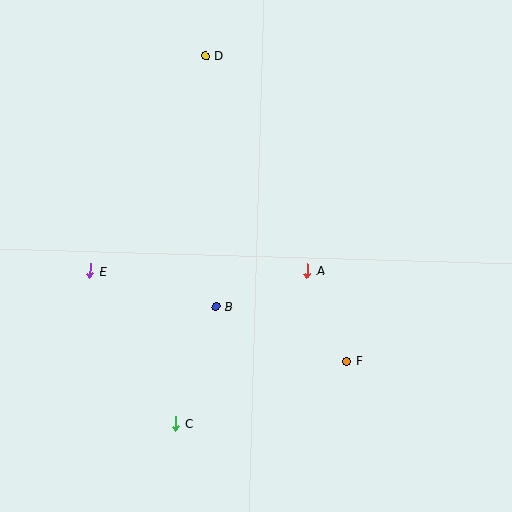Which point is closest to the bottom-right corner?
Point F is closest to the bottom-right corner.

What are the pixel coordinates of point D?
Point D is at (205, 56).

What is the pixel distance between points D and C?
The distance between D and C is 369 pixels.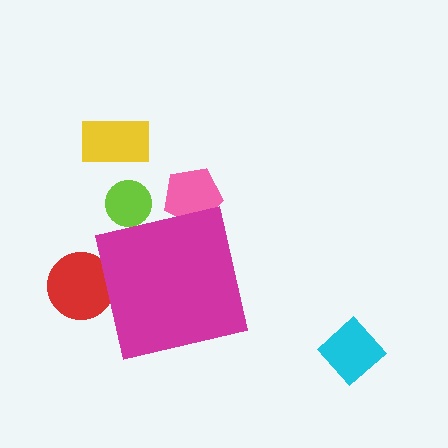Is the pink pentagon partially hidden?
Yes, the pink pentagon is partially hidden behind the magenta square.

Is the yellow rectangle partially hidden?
No, the yellow rectangle is fully visible.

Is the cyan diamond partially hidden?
No, the cyan diamond is fully visible.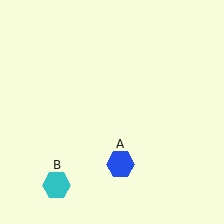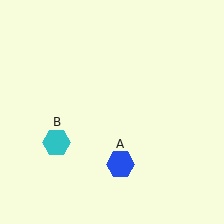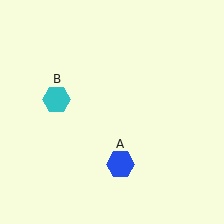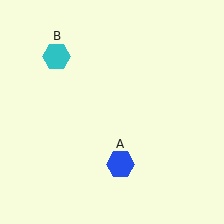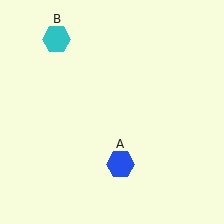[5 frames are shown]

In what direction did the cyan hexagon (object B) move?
The cyan hexagon (object B) moved up.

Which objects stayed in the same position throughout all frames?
Blue hexagon (object A) remained stationary.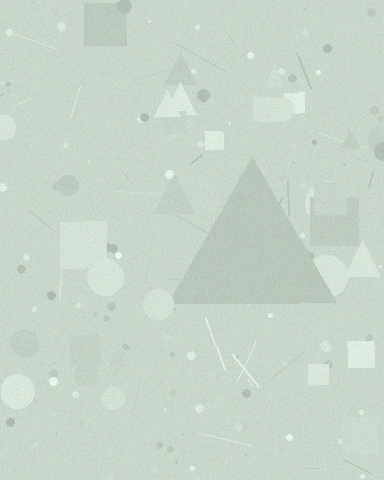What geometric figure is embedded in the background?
A triangle is embedded in the background.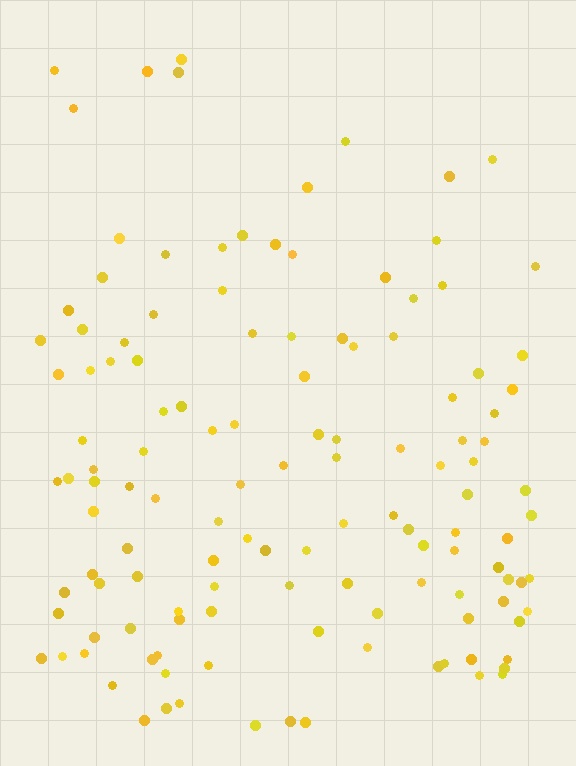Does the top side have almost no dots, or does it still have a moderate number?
Still a moderate number, just noticeably fewer than the bottom.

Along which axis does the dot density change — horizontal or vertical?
Vertical.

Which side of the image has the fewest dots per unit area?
The top.